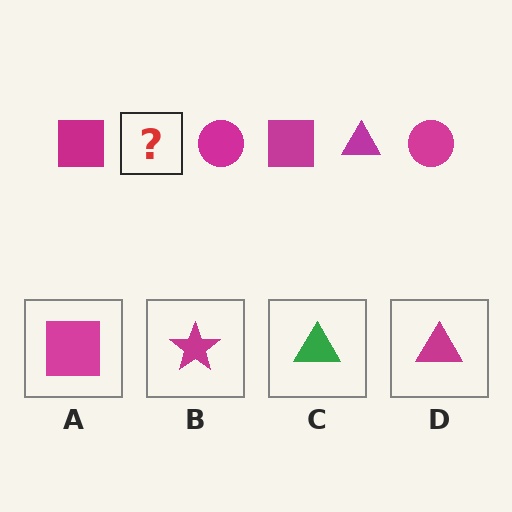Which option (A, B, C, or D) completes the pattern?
D.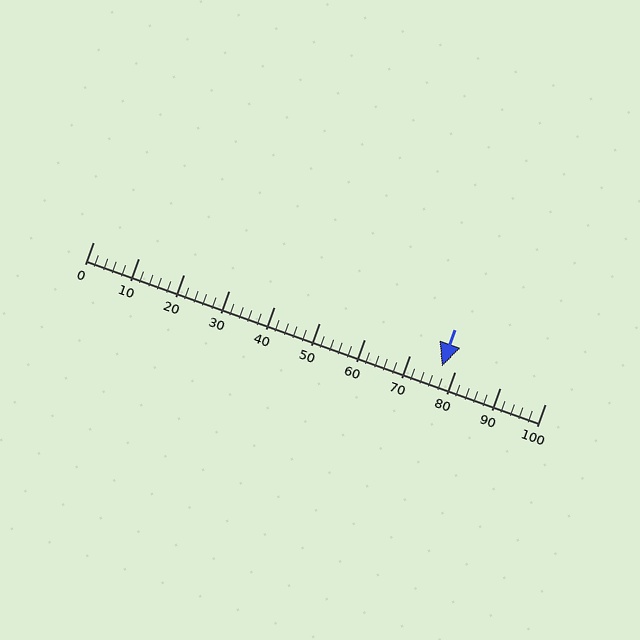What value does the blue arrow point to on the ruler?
The blue arrow points to approximately 77.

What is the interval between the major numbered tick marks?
The major tick marks are spaced 10 units apart.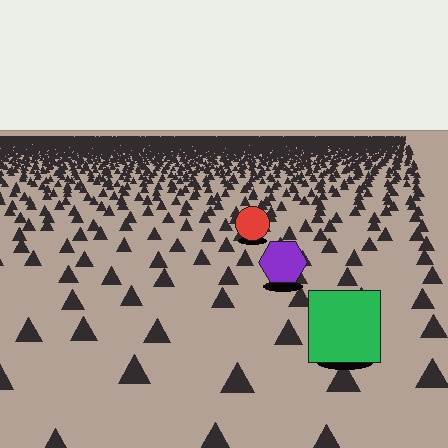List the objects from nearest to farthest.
From nearest to farthest: the green square, the purple hexagon, the red circle.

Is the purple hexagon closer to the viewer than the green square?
No. The green square is closer — you can tell from the texture gradient: the ground texture is coarser near it.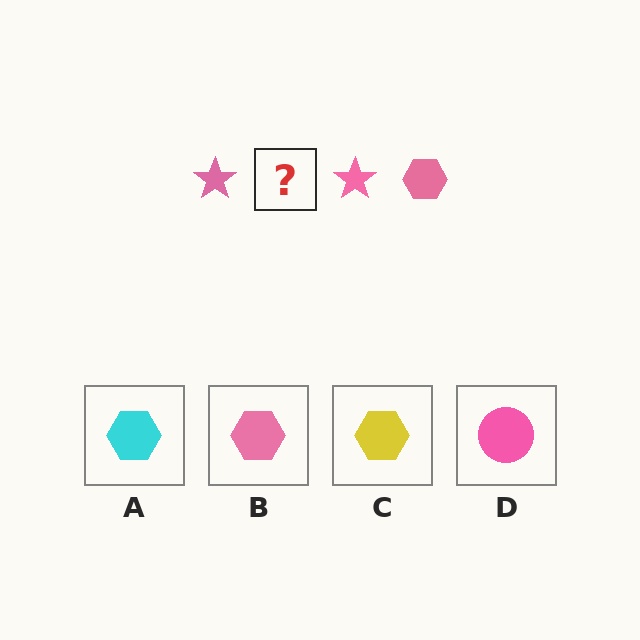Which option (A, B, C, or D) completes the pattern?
B.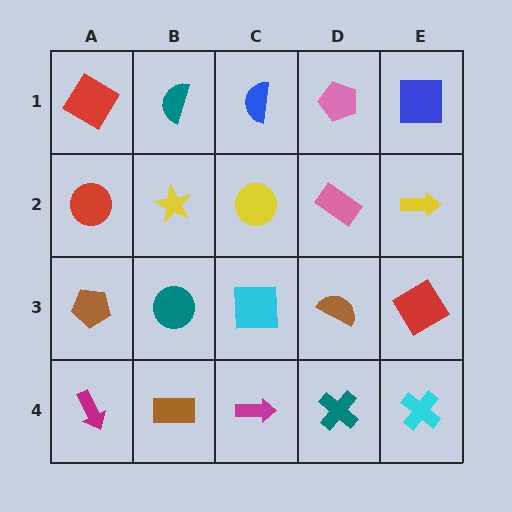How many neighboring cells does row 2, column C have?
4.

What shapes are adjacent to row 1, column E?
A yellow arrow (row 2, column E), a pink pentagon (row 1, column D).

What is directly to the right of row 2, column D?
A yellow arrow.